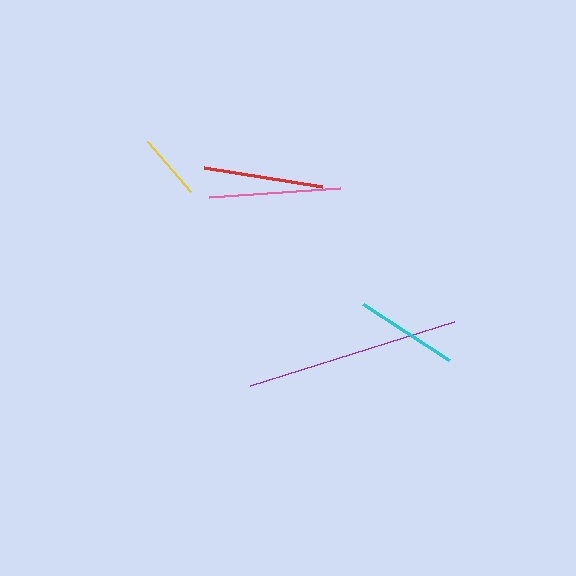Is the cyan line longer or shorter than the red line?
The red line is longer than the cyan line.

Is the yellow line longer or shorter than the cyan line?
The cyan line is longer than the yellow line.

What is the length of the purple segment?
The purple segment is approximately 214 pixels long.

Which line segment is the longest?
The purple line is the longest at approximately 214 pixels.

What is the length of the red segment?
The red segment is approximately 119 pixels long.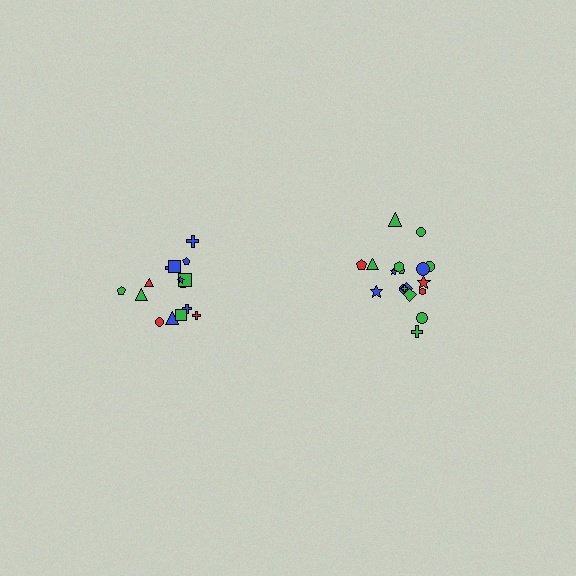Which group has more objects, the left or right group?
The right group.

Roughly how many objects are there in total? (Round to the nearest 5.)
Roughly 35 objects in total.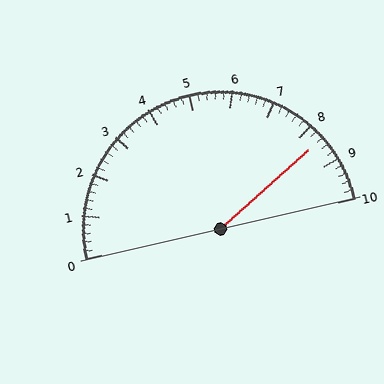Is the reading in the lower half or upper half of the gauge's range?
The reading is in the upper half of the range (0 to 10).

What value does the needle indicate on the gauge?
The needle indicates approximately 8.4.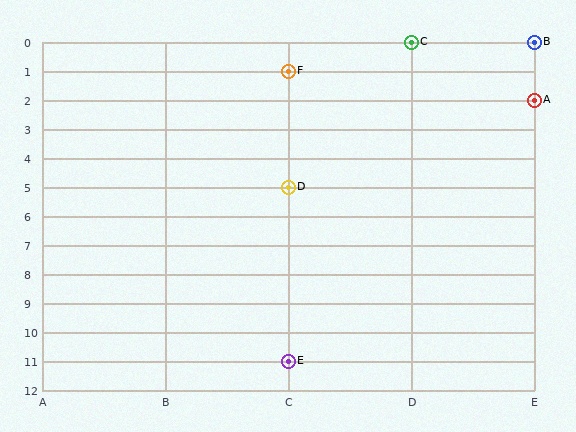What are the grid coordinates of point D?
Point D is at grid coordinates (C, 5).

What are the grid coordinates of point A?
Point A is at grid coordinates (E, 2).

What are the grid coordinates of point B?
Point B is at grid coordinates (E, 0).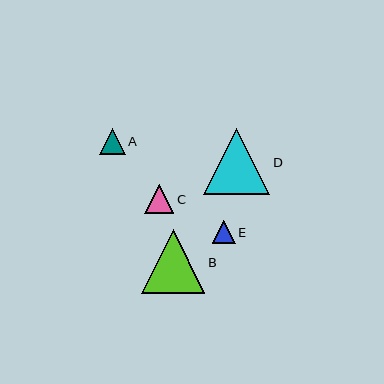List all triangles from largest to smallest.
From largest to smallest: D, B, C, A, E.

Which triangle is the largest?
Triangle D is the largest with a size of approximately 67 pixels.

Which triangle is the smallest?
Triangle E is the smallest with a size of approximately 23 pixels.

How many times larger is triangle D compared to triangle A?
Triangle D is approximately 2.6 times the size of triangle A.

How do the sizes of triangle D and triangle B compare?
Triangle D and triangle B are approximately the same size.